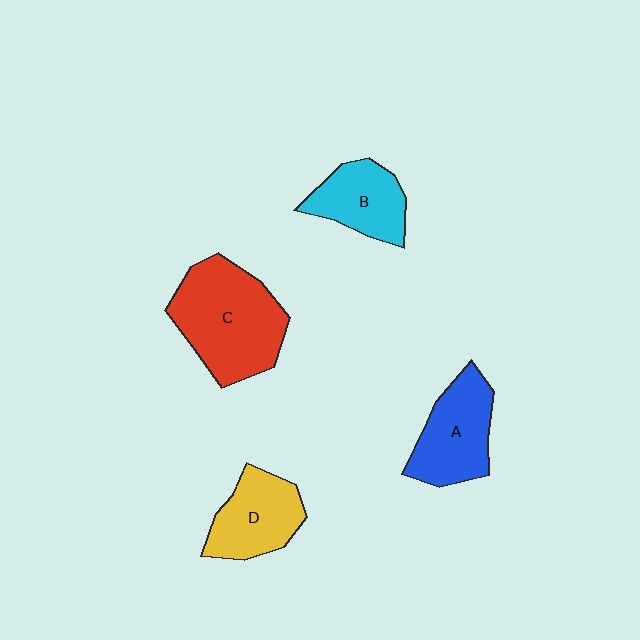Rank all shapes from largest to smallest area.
From largest to smallest: C (red), A (blue), D (yellow), B (cyan).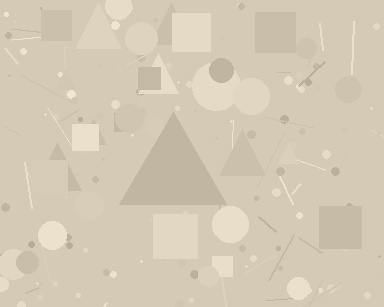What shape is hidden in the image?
A triangle is hidden in the image.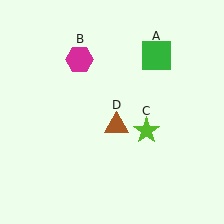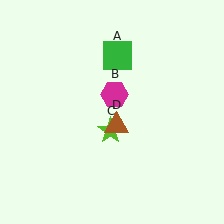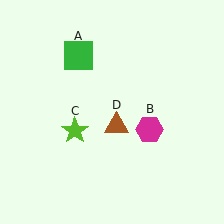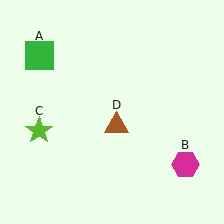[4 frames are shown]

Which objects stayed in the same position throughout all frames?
Brown triangle (object D) remained stationary.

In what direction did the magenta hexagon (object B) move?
The magenta hexagon (object B) moved down and to the right.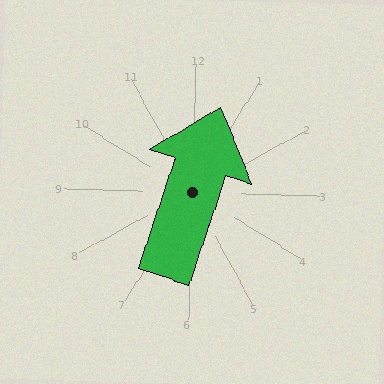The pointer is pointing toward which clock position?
Roughly 1 o'clock.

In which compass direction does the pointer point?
North.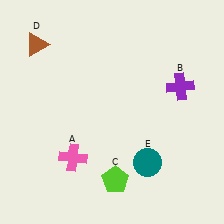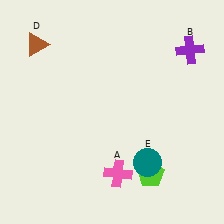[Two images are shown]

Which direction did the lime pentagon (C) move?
The lime pentagon (C) moved right.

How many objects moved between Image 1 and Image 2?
3 objects moved between the two images.